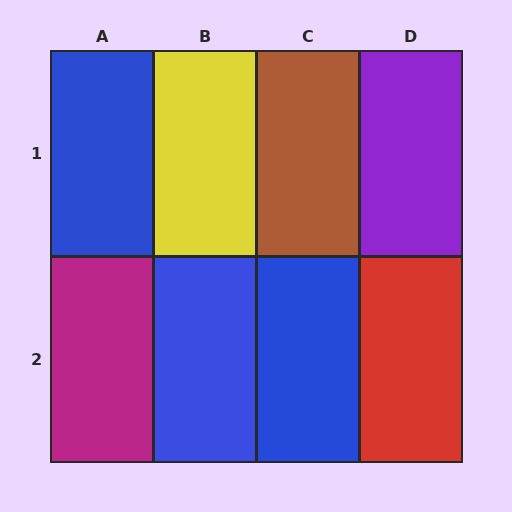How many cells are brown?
1 cell is brown.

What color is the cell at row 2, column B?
Blue.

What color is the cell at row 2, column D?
Red.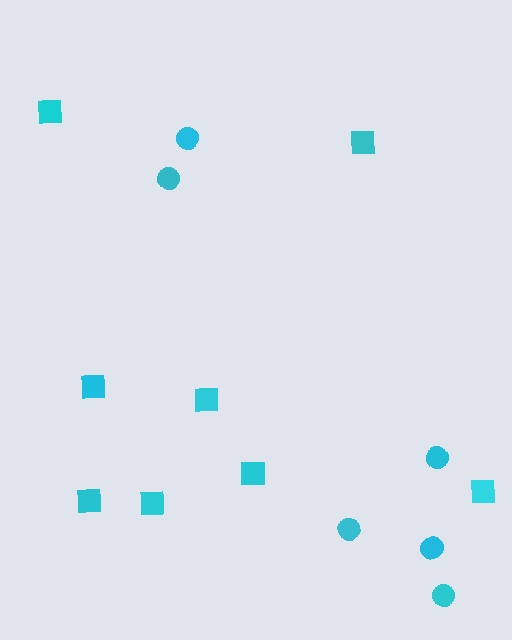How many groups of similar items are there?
There are 2 groups: one group of squares (8) and one group of circles (6).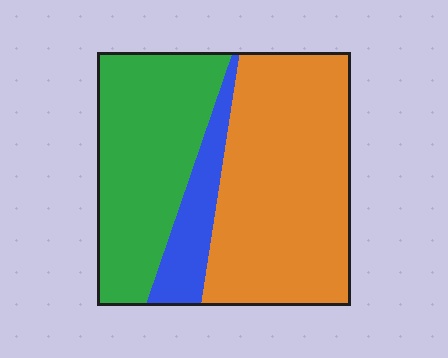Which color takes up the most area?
Orange, at roughly 50%.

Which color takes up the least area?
Blue, at roughly 10%.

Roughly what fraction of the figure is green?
Green takes up between a third and a half of the figure.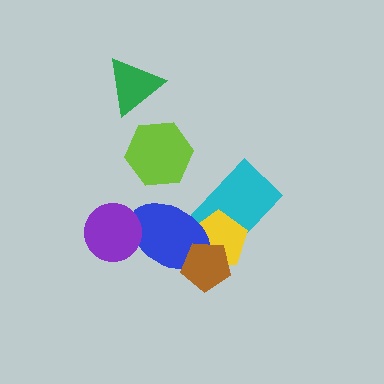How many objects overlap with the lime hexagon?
0 objects overlap with the lime hexagon.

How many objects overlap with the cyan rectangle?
3 objects overlap with the cyan rectangle.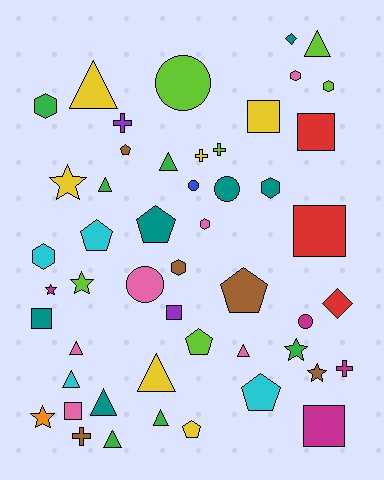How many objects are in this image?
There are 50 objects.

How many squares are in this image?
There are 7 squares.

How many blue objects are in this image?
There is 1 blue object.